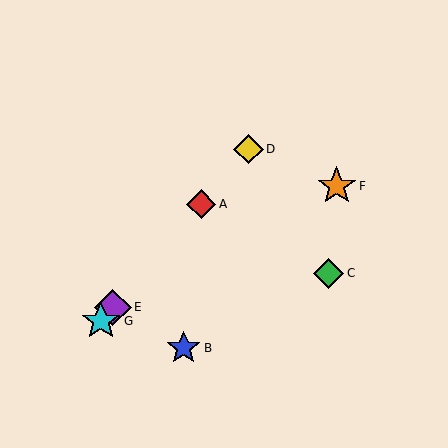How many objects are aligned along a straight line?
4 objects (A, D, E, G) are aligned along a straight line.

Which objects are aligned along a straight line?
Objects A, D, E, G are aligned along a straight line.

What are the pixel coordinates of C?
Object C is at (328, 273).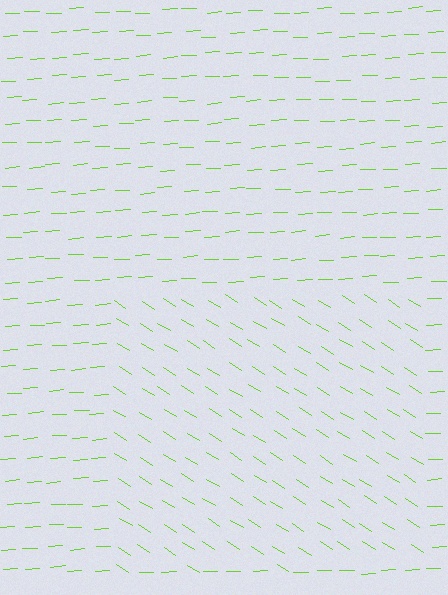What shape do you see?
I see a rectangle.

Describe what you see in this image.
The image is filled with small lime line segments. A rectangle region in the image has lines oriented differently from the surrounding lines, creating a visible texture boundary.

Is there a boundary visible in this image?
Yes, there is a texture boundary formed by a change in line orientation.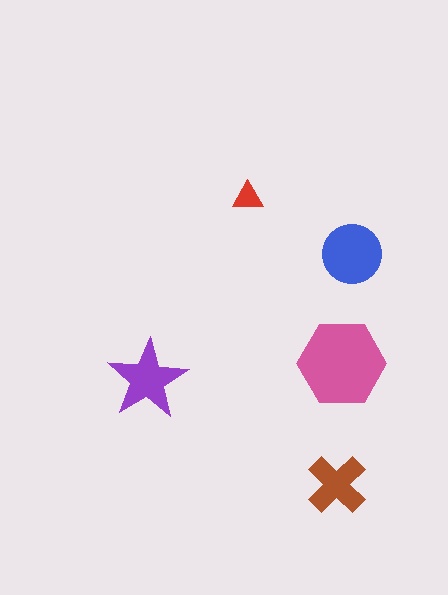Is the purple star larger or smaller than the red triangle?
Larger.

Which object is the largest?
The pink hexagon.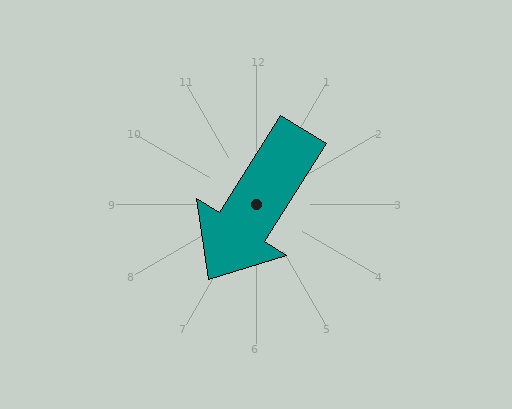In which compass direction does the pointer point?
Southwest.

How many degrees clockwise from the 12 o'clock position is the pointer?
Approximately 212 degrees.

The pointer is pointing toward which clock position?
Roughly 7 o'clock.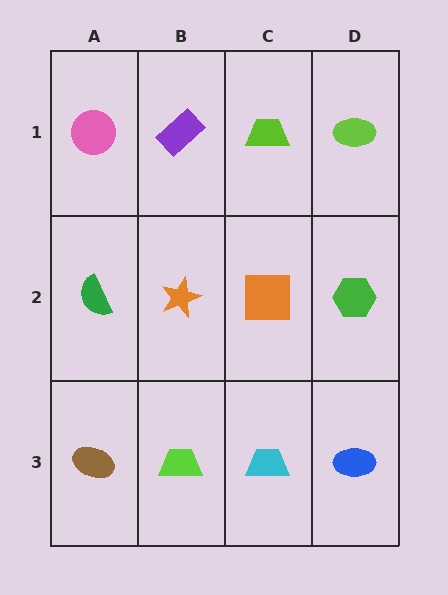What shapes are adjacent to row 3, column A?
A green semicircle (row 2, column A), a lime trapezoid (row 3, column B).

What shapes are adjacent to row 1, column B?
An orange star (row 2, column B), a pink circle (row 1, column A), a lime trapezoid (row 1, column C).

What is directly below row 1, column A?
A green semicircle.